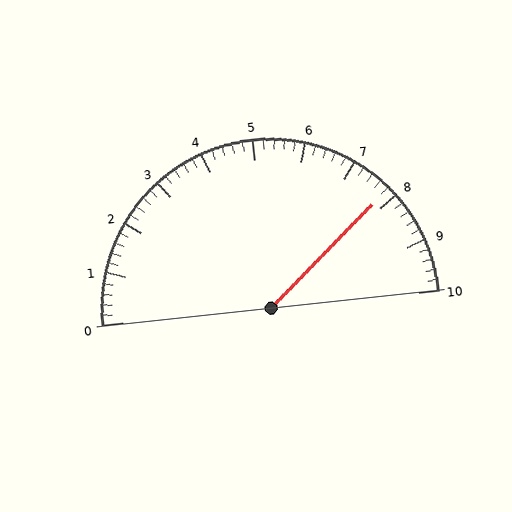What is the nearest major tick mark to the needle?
The nearest major tick mark is 8.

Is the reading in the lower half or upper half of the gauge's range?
The reading is in the upper half of the range (0 to 10).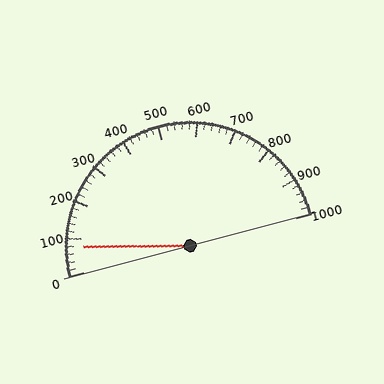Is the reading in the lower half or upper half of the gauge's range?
The reading is in the lower half of the range (0 to 1000).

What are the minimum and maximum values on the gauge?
The gauge ranges from 0 to 1000.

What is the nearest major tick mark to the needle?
The nearest major tick mark is 100.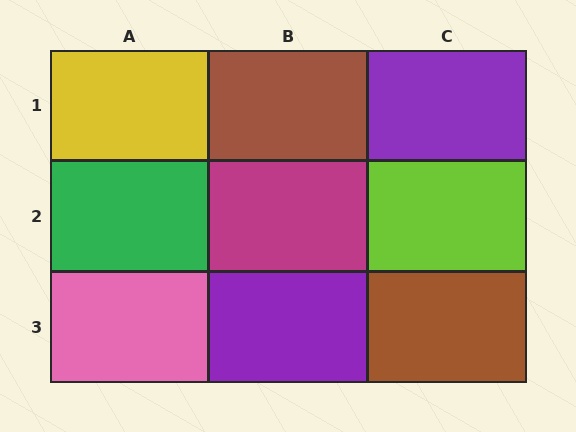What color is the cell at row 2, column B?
Magenta.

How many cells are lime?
1 cell is lime.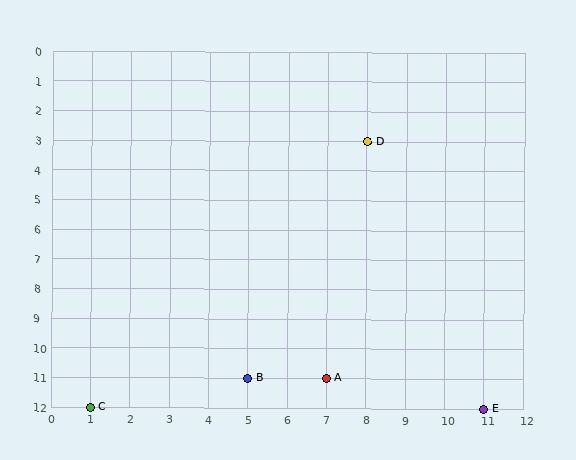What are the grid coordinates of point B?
Point B is at grid coordinates (5, 11).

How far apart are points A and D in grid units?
Points A and D are 1 column and 8 rows apart (about 8.1 grid units diagonally).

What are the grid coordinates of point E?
Point E is at grid coordinates (11, 12).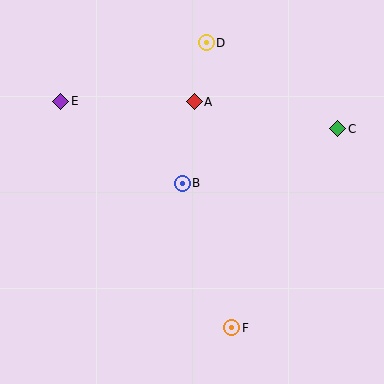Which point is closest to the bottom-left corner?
Point F is closest to the bottom-left corner.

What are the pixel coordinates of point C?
Point C is at (338, 129).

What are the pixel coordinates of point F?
Point F is at (232, 328).